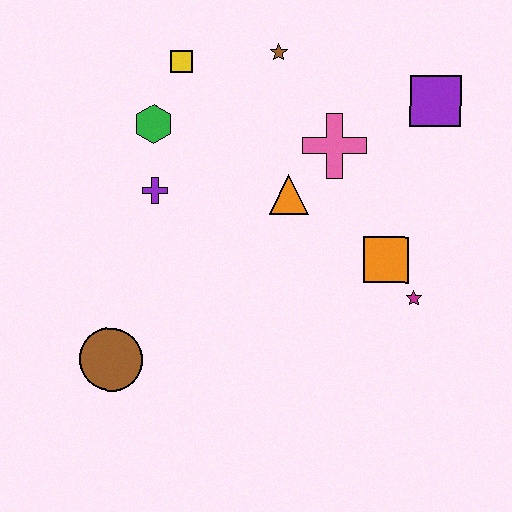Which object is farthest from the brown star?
The brown circle is farthest from the brown star.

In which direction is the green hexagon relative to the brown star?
The green hexagon is to the left of the brown star.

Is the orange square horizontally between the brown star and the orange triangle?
No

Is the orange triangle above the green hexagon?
No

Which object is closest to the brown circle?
The purple cross is closest to the brown circle.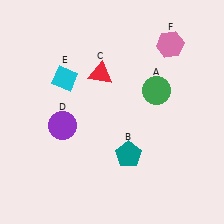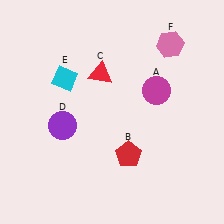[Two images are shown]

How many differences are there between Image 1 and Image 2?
There are 2 differences between the two images.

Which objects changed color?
A changed from green to magenta. B changed from teal to red.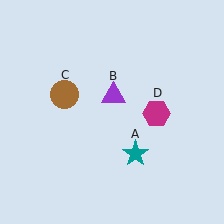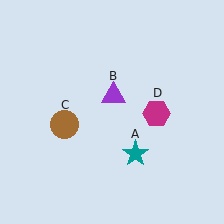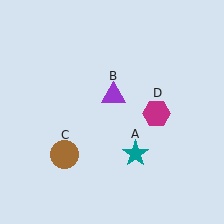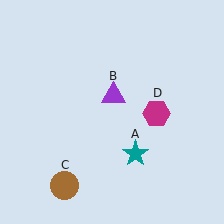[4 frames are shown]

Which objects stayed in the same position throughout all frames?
Teal star (object A) and purple triangle (object B) and magenta hexagon (object D) remained stationary.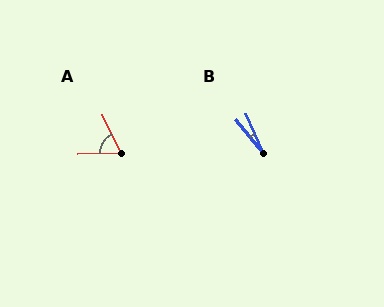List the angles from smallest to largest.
B (15°), A (66°).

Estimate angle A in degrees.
Approximately 66 degrees.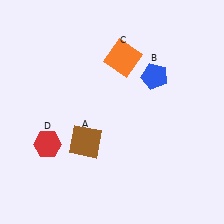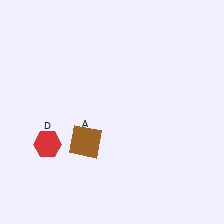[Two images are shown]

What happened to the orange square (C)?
The orange square (C) was removed in Image 2. It was in the top-right area of Image 1.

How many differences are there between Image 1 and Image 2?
There are 2 differences between the two images.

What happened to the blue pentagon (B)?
The blue pentagon (B) was removed in Image 2. It was in the top-right area of Image 1.